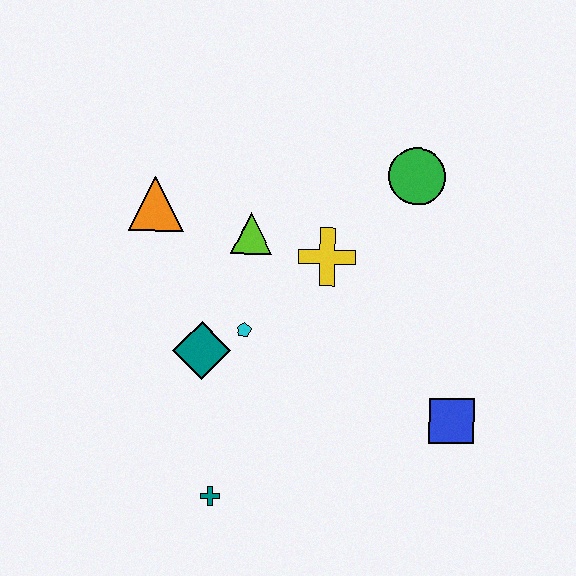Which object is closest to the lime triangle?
The yellow cross is closest to the lime triangle.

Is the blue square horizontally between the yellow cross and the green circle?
No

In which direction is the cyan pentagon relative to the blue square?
The cyan pentagon is to the left of the blue square.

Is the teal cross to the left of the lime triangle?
Yes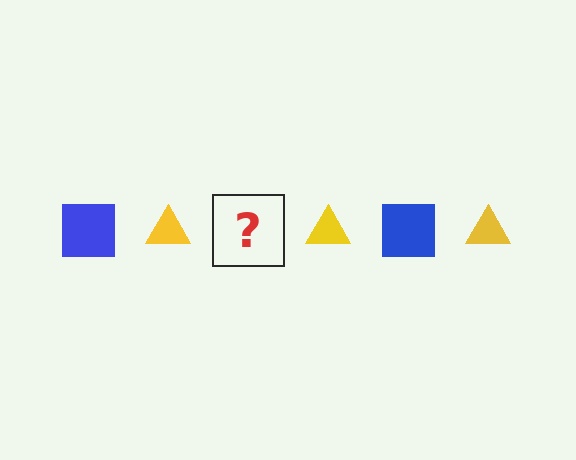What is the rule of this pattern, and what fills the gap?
The rule is that the pattern alternates between blue square and yellow triangle. The gap should be filled with a blue square.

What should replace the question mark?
The question mark should be replaced with a blue square.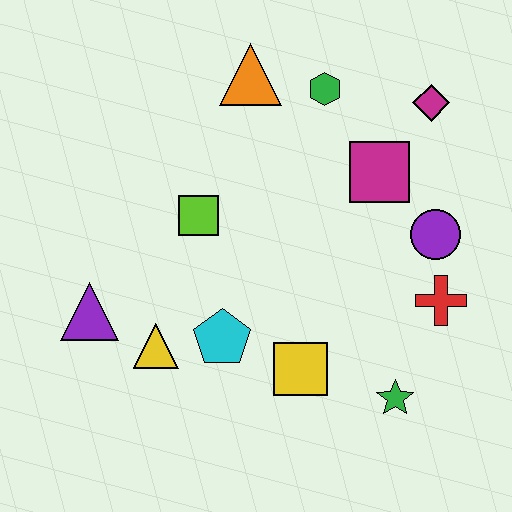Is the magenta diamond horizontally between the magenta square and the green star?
No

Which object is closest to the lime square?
The cyan pentagon is closest to the lime square.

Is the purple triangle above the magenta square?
No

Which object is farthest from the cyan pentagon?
The magenta diamond is farthest from the cyan pentagon.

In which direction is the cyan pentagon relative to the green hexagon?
The cyan pentagon is below the green hexagon.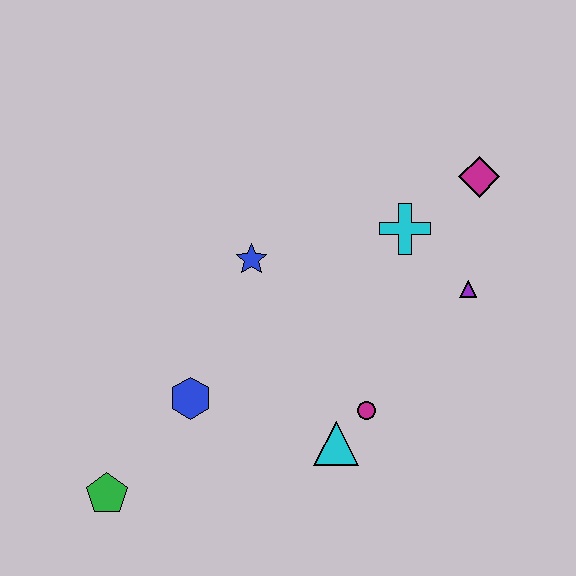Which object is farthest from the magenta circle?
The green pentagon is farthest from the magenta circle.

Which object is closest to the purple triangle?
The cyan cross is closest to the purple triangle.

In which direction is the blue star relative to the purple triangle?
The blue star is to the left of the purple triangle.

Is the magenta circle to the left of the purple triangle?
Yes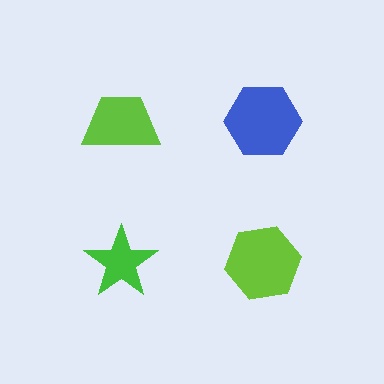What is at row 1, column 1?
A lime trapezoid.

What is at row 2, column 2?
A lime hexagon.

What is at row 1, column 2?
A blue hexagon.